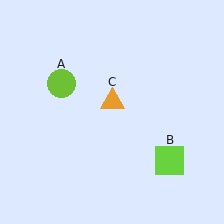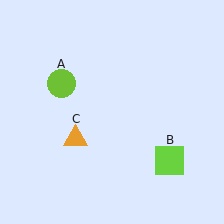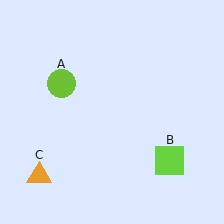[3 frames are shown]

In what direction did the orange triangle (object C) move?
The orange triangle (object C) moved down and to the left.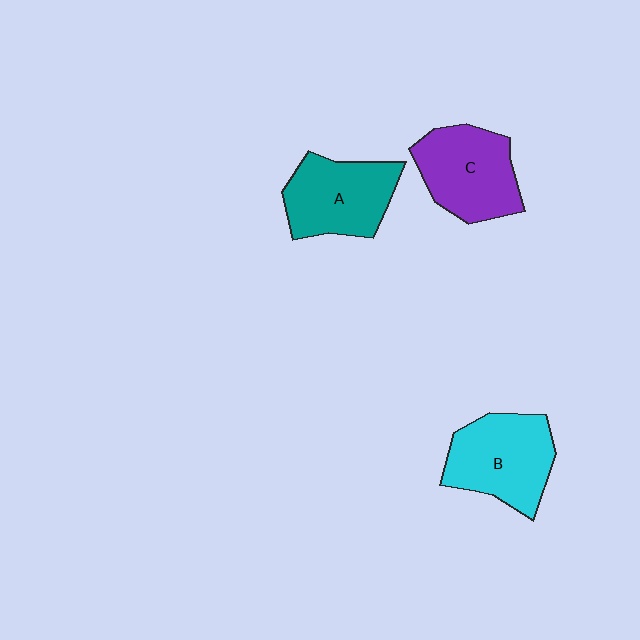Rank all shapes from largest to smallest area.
From largest to smallest: B (cyan), C (purple), A (teal).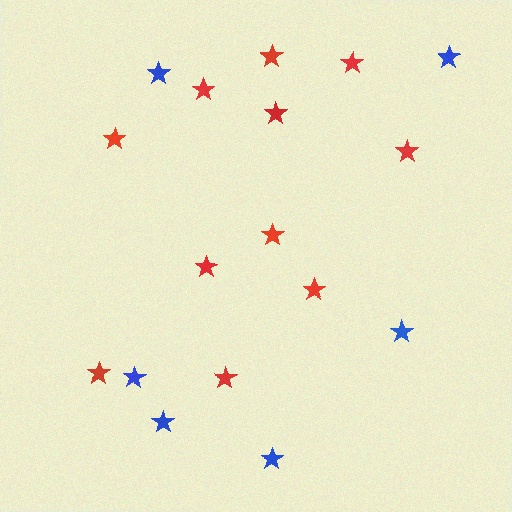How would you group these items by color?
There are 2 groups: one group of red stars (11) and one group of blue stars (6).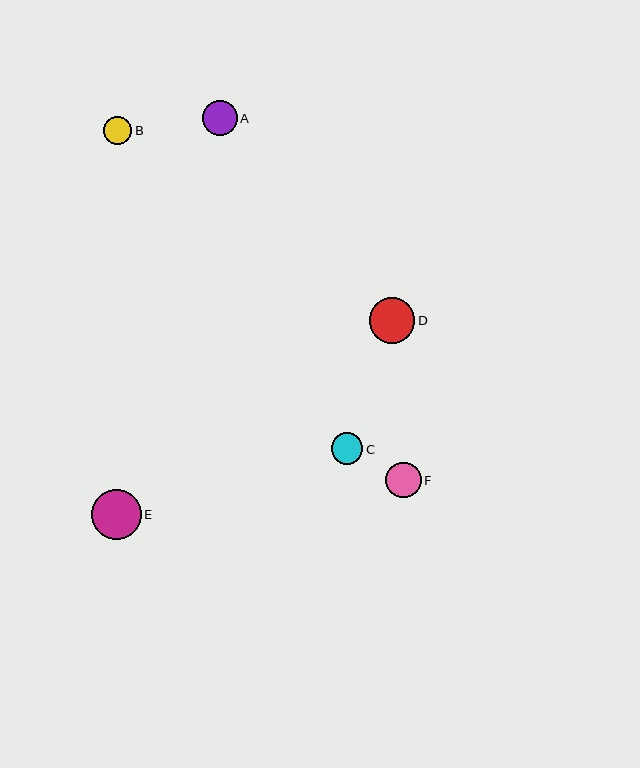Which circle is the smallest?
Circle B is the smallest with a size of approximately 28 pixels.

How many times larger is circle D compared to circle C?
Circle D is approximately 1.5 times the size of circle C.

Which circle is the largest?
Circle E is the largest with a size of approximately 50 pixels.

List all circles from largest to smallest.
From largest to smallest: E, D, F, A, C, B.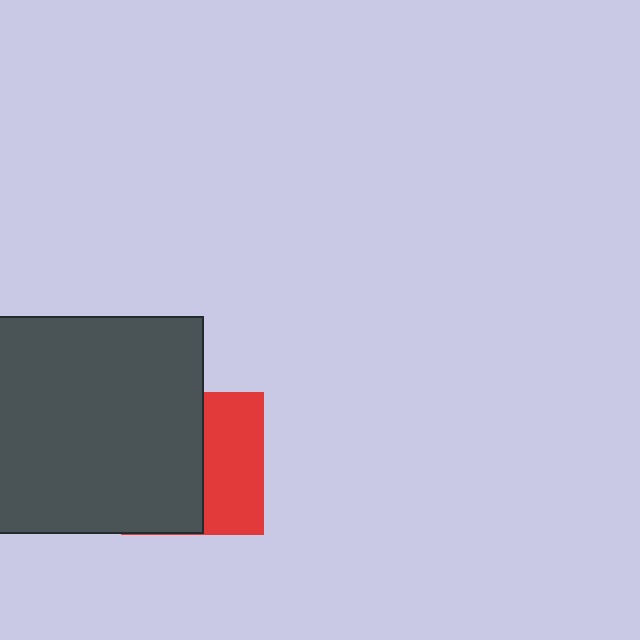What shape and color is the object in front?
The object in front is a dark gray rectangle.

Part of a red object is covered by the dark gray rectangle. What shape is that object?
It is a square.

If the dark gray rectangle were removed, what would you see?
You would see the complete red square.